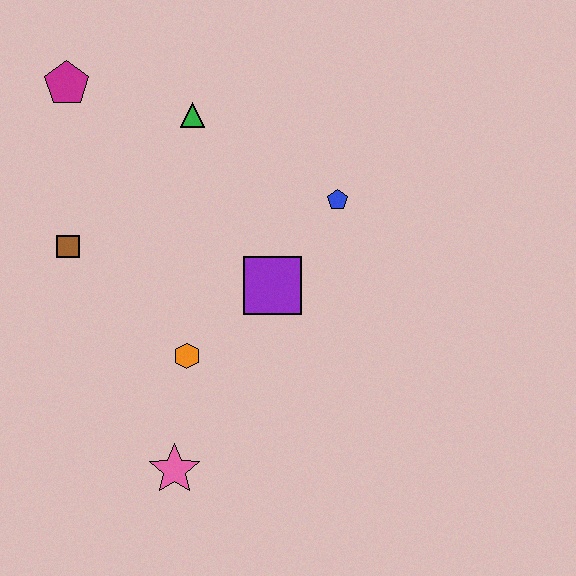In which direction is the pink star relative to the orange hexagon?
The pink star is below the orange hexagon.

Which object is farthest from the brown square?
The blue pentagon is farthest from the brown square.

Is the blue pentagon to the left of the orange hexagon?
No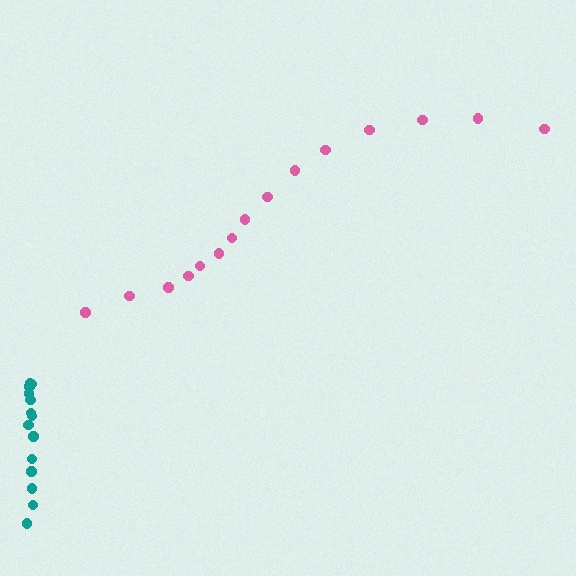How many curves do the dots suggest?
There are 2 distinct paths.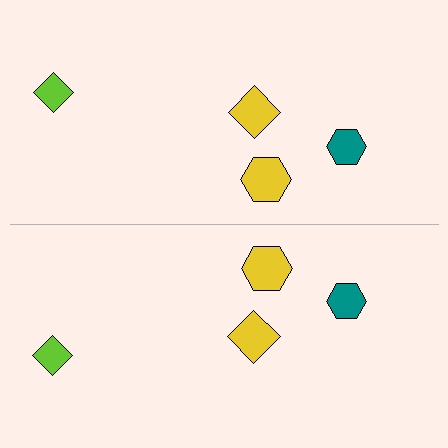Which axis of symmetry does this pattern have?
The pattern has a horizontal axis of symmetry running through the center of the image.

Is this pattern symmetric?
Yes, this pattern has bilateral (reflection) symmetry.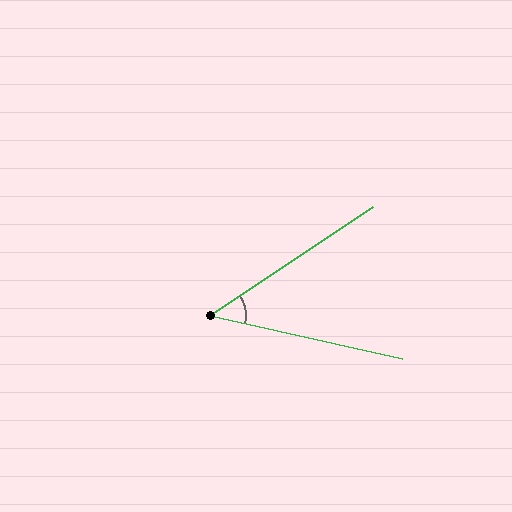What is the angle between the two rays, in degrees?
Approximately 47 degrees.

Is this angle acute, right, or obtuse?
It is acute.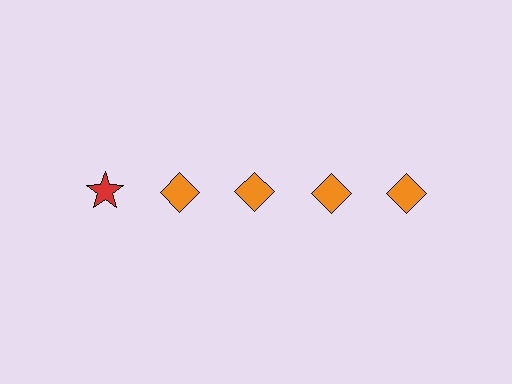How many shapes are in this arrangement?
There are 5 shapes arranged in a grid pattern.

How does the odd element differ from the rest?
It differs in both color (red instead of orange) and shape (star instead of diamond).